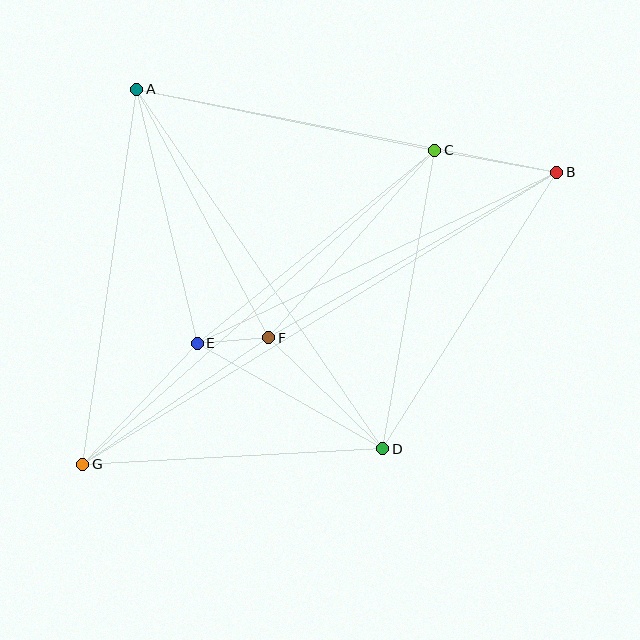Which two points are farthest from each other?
Points B and G are farthest from each other.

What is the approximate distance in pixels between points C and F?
The distance between C and F is approximately 250 pixels.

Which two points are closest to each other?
Points E and F are closest to each other.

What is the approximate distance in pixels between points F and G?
The distance between F and G is approximately 225 pixels.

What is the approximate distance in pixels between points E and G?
The distance between E and G is approximately 167 pixels.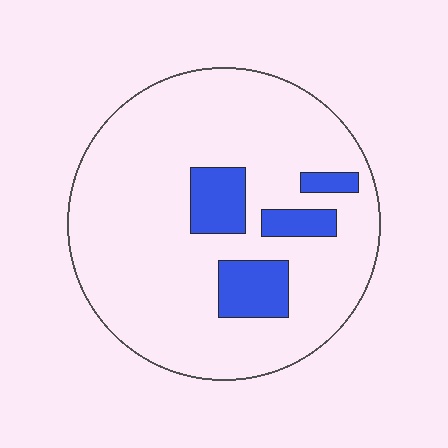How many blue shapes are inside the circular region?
4.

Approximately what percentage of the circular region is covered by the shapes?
Approximately 15%.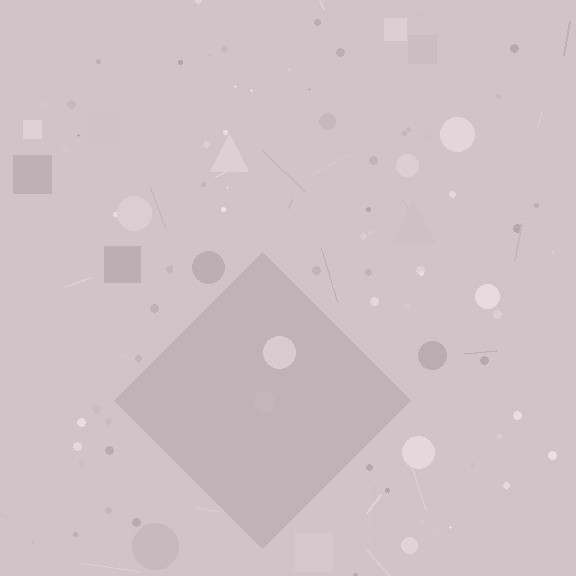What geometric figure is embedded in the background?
A diamond is embedded in the background.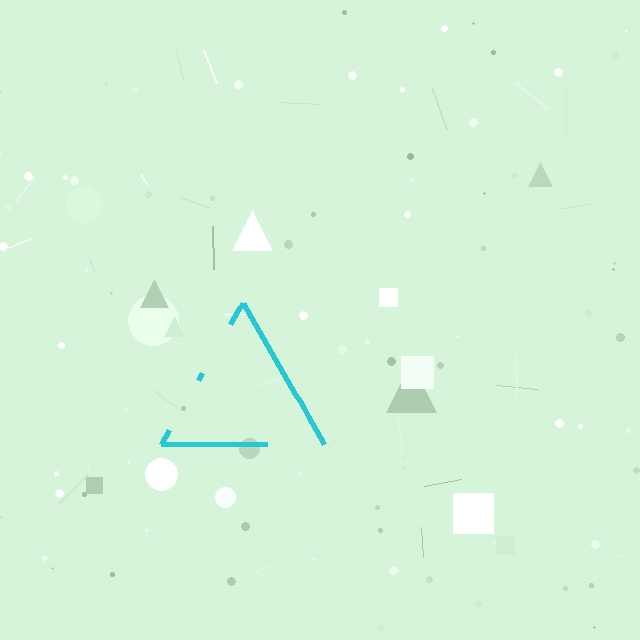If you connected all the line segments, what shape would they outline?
They would outline a triangle.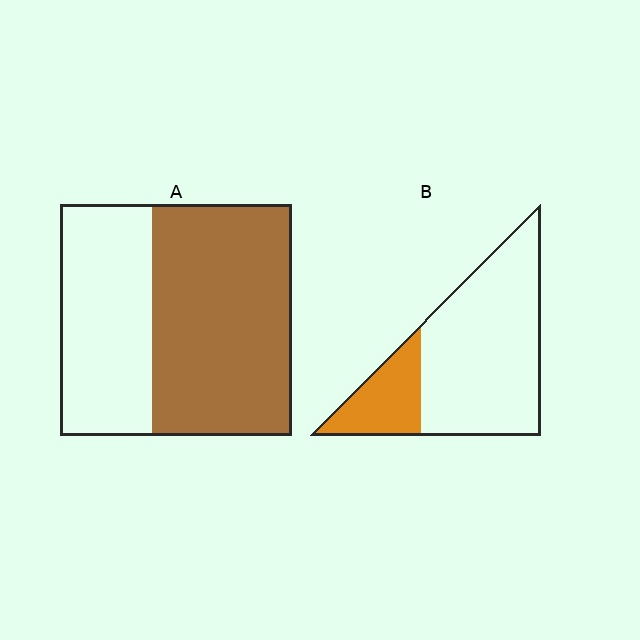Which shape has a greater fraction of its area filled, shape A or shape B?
Shape A.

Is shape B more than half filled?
No.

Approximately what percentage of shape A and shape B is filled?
A is approximately 60% and B is approximately 25%.